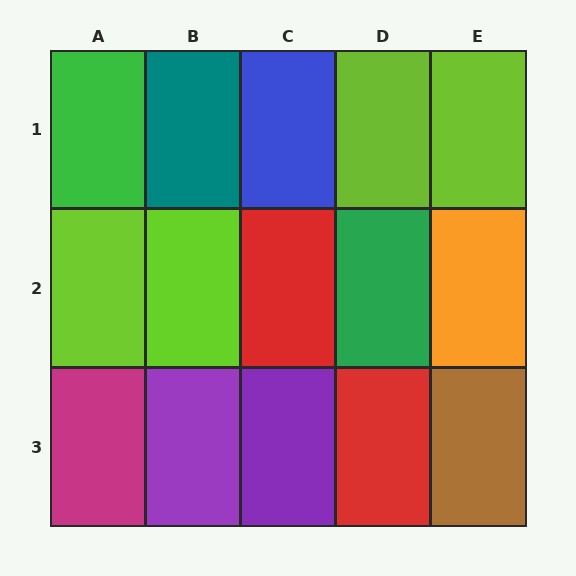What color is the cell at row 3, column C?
Purple.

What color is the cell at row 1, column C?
Blue.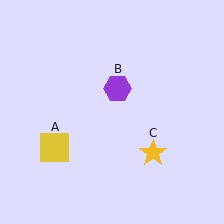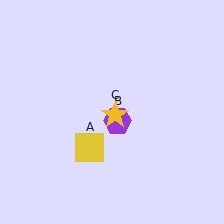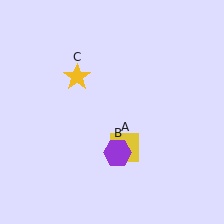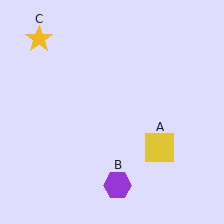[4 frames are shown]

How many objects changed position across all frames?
3 objects changed position: yellow square (object A), purple hexagon (object B), yellow star (object C).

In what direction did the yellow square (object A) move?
The yellow square (object A) moved right.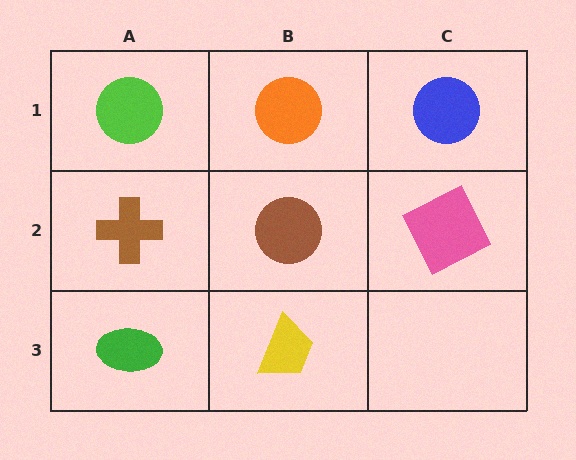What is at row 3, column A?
A green ellipse.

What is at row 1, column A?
A lime circle.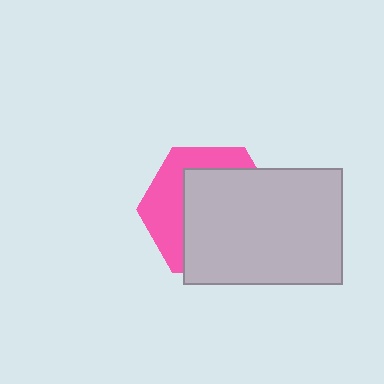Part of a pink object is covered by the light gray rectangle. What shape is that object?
It is a hexagon.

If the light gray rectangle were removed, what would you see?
You would see the complete pink hexagon.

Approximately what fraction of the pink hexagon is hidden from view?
Roughly 63% of the pink hexagon is hidden behind the light gray rectangle.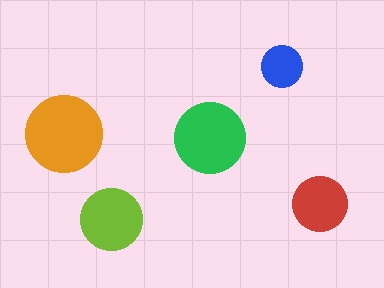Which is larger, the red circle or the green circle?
The green one.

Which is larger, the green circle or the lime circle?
The green one.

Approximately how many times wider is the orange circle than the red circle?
About 1.5 times wider.